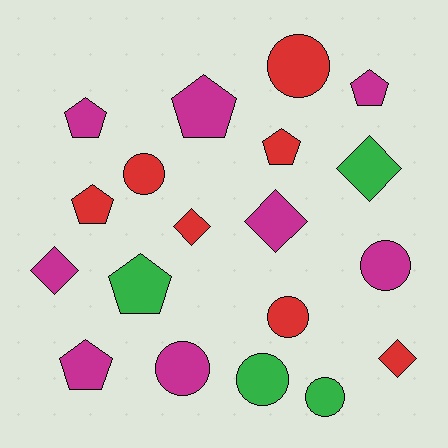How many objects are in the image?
There are 19 objects.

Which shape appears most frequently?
Pentagon, with 7 objects.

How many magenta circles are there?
There are 2 magenta circles.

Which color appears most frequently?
Magenta, with 8 objects.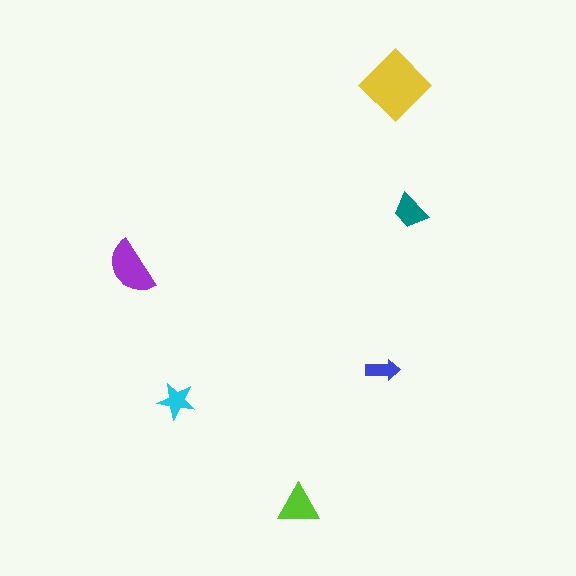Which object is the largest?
The yellow diamond.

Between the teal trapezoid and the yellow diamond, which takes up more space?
The yellow diamond.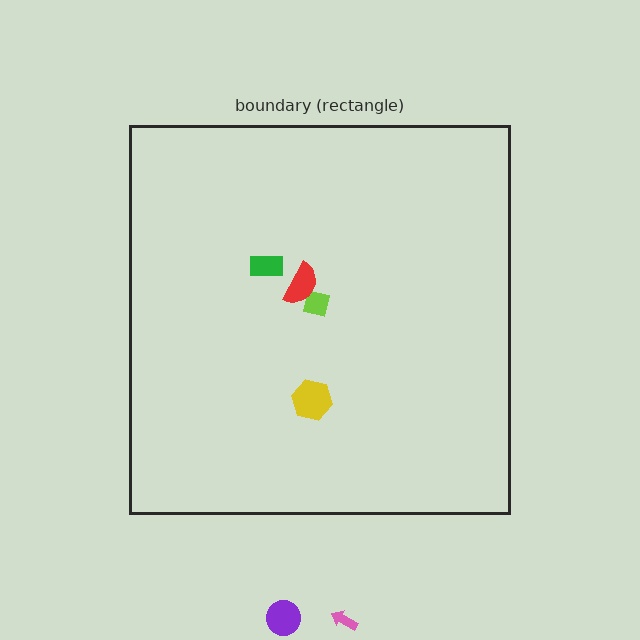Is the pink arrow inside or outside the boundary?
Outside.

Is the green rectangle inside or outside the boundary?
Inside.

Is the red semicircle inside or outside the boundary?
Inside.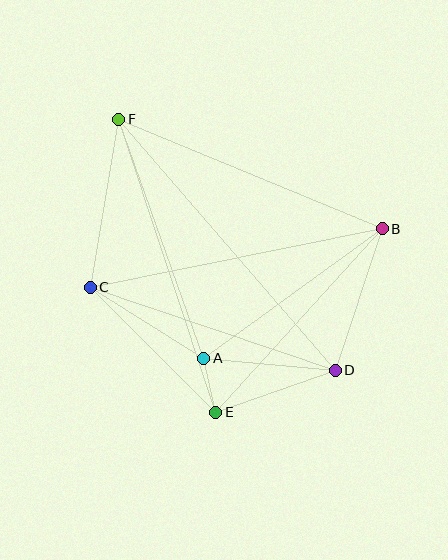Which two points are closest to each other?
Points A and E are closest to each other.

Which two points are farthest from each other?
Points D and F are farthest from each other.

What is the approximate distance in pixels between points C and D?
The distance between C and D is approximately 259 pixels.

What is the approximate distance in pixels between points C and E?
The distance between C and E is approximately 177 pixels.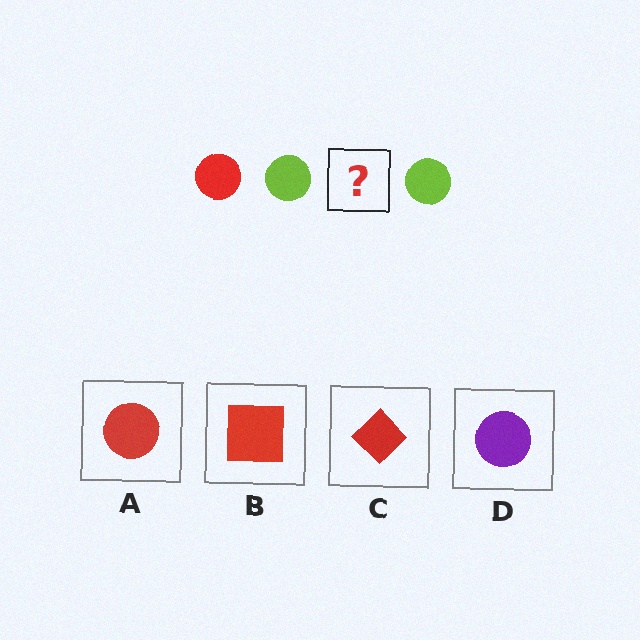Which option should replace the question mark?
Option A.